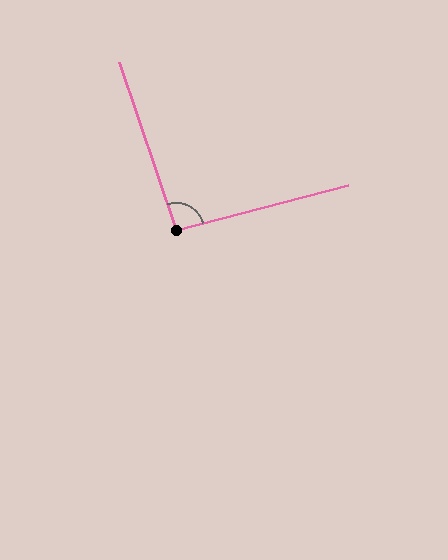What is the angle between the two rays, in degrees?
Approximately 94 degrees.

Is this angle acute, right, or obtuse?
It is approximately a right angle.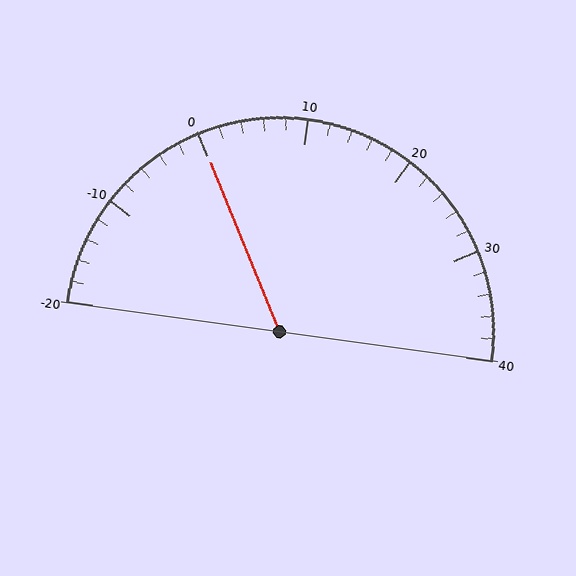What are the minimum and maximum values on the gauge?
The gauge ranges from -20 to 40.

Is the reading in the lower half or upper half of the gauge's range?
The reading is in the lower half of the range (-20 to 40).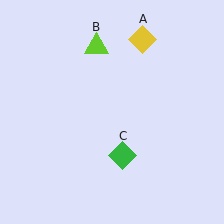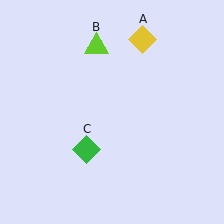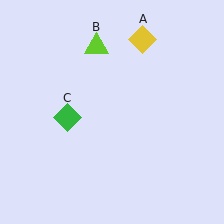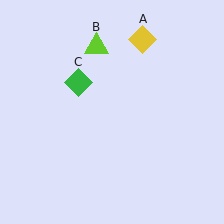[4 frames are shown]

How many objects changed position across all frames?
1 object changed position: green diamond (object C).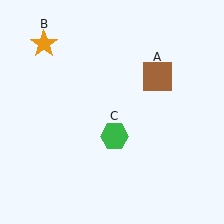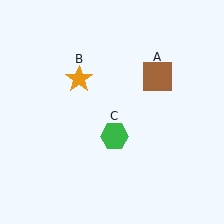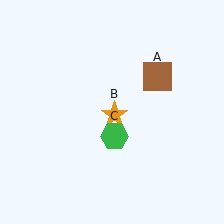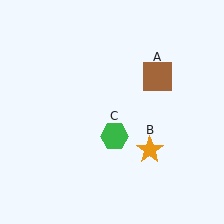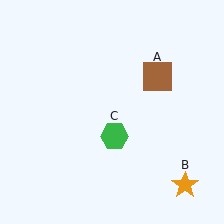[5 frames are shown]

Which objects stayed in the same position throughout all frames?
Brown square (object A) and green hexagon (object C) remained stationary.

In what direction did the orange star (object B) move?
The orange star (object B) moved down and to the right.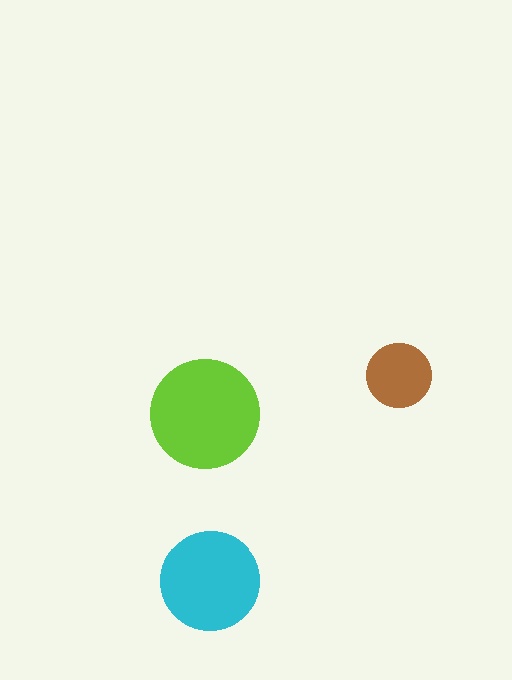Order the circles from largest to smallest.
the lime one, the cyan one, the brown one.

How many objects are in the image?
There are 3 objects in the image.